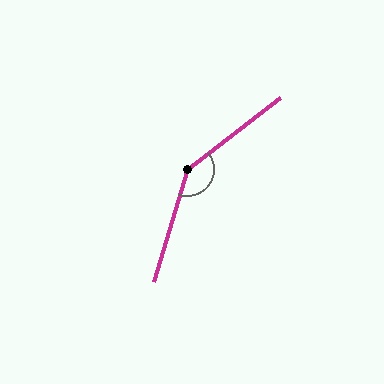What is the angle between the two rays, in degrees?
Approximately 144 degrees.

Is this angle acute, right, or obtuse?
It is obtuse.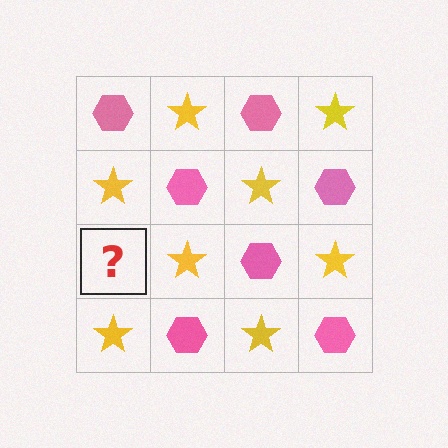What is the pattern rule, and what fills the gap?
The rule is that it alternates pink hexagon and yellow star in a checkerboard pattern. The gap should be filled with a pink hexagon.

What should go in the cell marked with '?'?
The missing cell should contain a pink hexagon.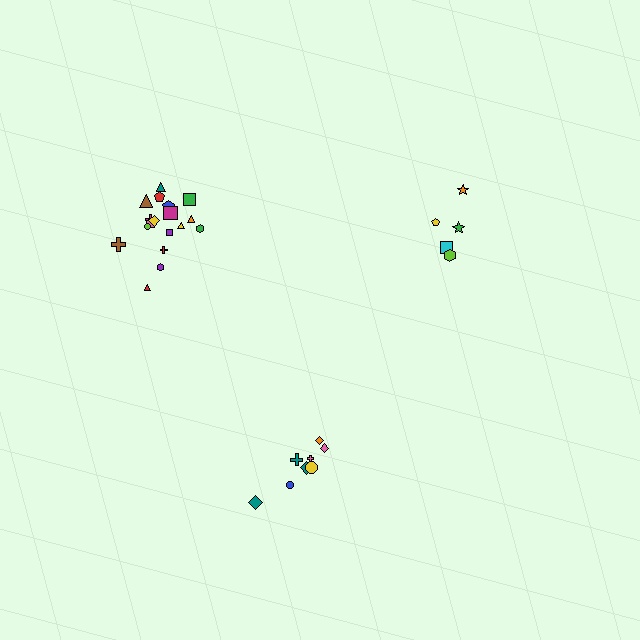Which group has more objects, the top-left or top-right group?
The top-left group.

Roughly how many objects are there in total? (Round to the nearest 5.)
Roughly 30 objects in total.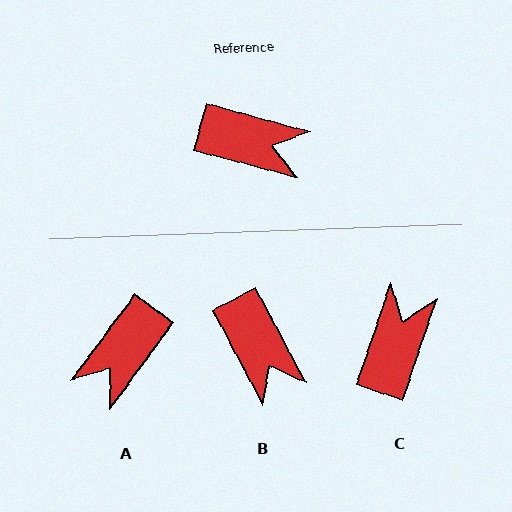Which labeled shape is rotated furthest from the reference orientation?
A, about 112 degrees away.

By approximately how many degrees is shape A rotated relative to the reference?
Approximately 112 degrees clockwise.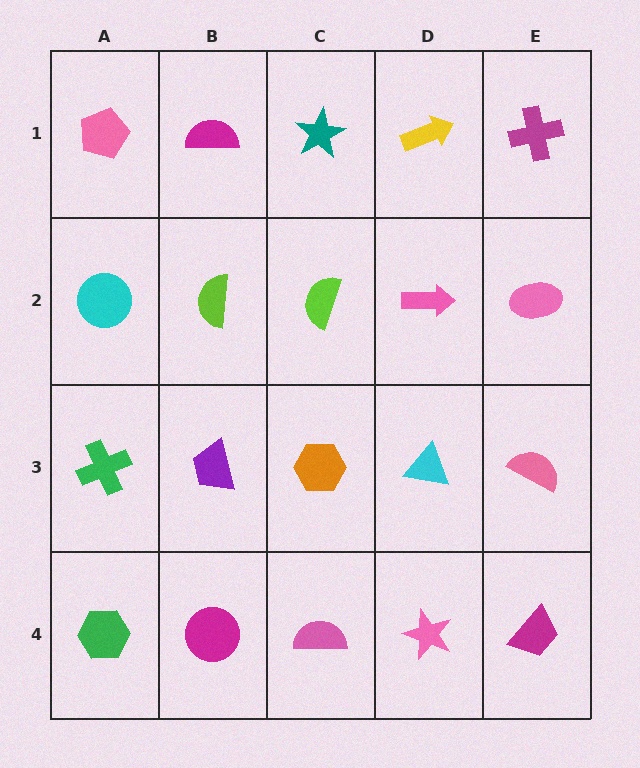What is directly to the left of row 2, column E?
A pink arrow.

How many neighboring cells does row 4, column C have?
3.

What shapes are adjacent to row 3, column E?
A pink ellipse (row 2, column E), a magenta trapezoid (row 4, column E), a cyan triangle (row 3, column D).